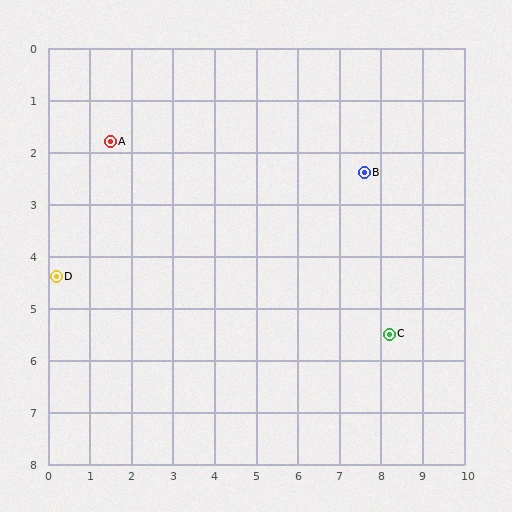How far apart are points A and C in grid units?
Points A and C are about 7.7 grid units apart.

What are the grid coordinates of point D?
Point D is at approximately (0.2, 4.4).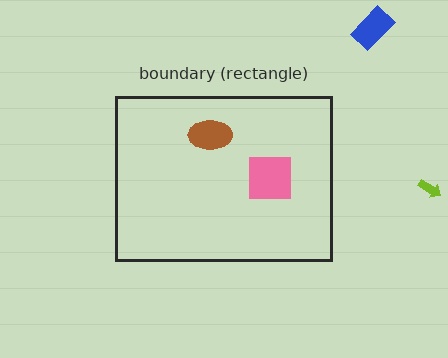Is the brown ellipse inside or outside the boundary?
Inside.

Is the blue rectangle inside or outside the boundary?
Outside.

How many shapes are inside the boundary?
2 inside, 2 outside.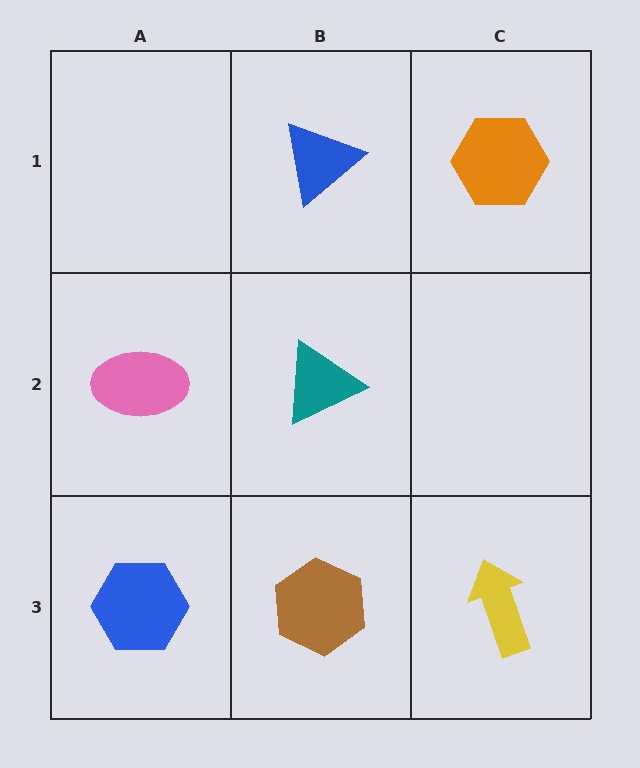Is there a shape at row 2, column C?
No, that cell is empty.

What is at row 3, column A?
A blue hexagon.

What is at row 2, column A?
A pink ellipse.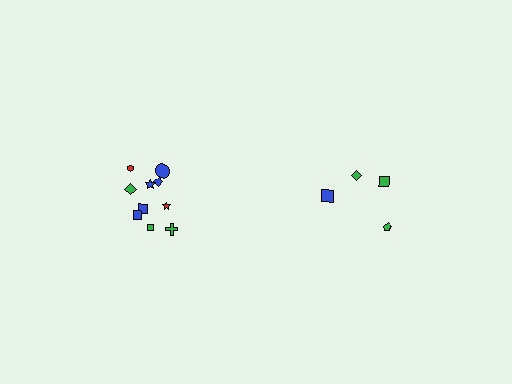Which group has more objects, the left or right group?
The left group.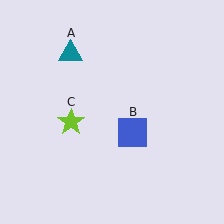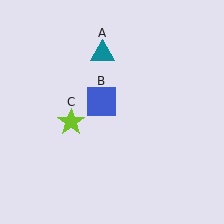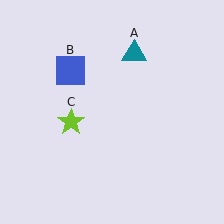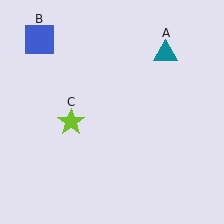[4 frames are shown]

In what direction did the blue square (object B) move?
The blue square (object B) moved up and to the left.